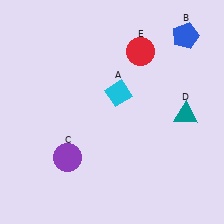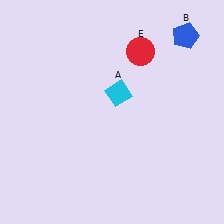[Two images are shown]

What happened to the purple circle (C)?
The purple circle (C) was removed in Image 2. It was in the bottom-left area of Image 1.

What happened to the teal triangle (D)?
The teal triangle (D) was removed in Image 2. It was in the bottom-right area of Image 1.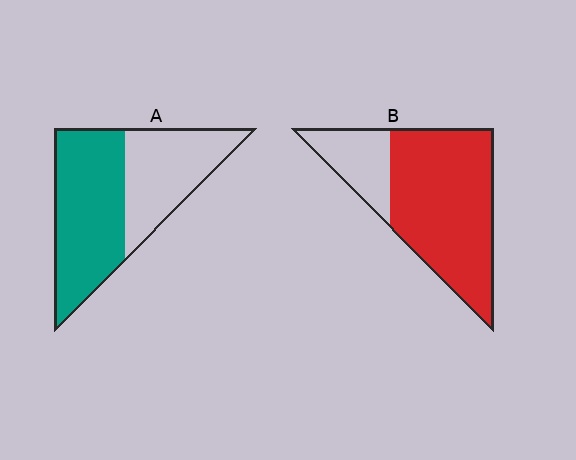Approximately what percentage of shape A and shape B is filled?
A is approximately 60% and B is approximately 75%.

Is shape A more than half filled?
Yes.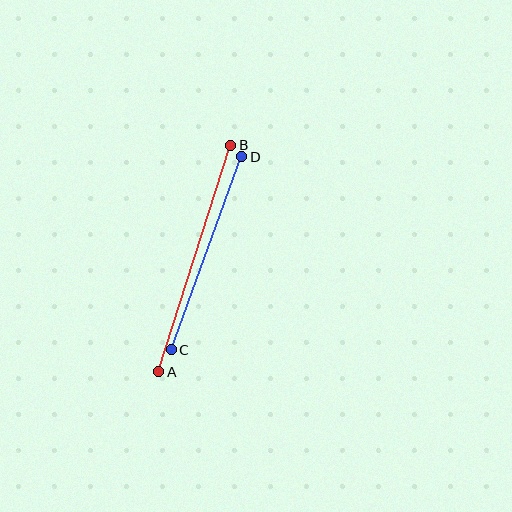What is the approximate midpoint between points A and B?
The midpoint is at approximately (195, 258) pixels.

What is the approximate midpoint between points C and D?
The midpoint is at approximately (207, 253) pixels.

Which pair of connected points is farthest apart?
Points A and B are farthest apart.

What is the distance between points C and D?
The distance is approximately 206 pixels.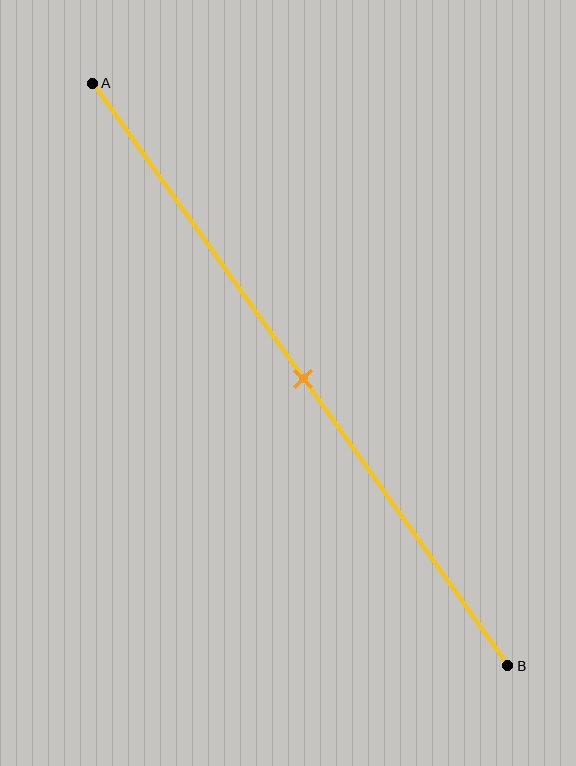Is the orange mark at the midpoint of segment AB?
Yes, the mark is approximately at the midpoint.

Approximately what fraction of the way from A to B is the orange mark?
The orange mark is approximately 50% of the way from A to B.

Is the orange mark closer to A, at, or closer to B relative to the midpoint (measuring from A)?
The orange mark is approximately at the midpoint of segment AB.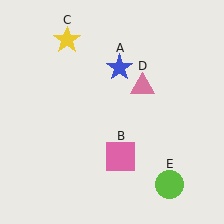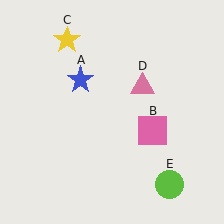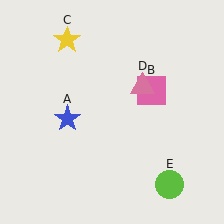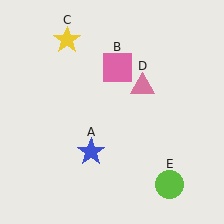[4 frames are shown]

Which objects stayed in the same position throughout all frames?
Yellow star (object C) and pink triangle (object D) and lime circle (object E) remained stationary.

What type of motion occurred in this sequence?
The blue star (object A), pink square (object B) rotated counterclockwise around the center of the scene.